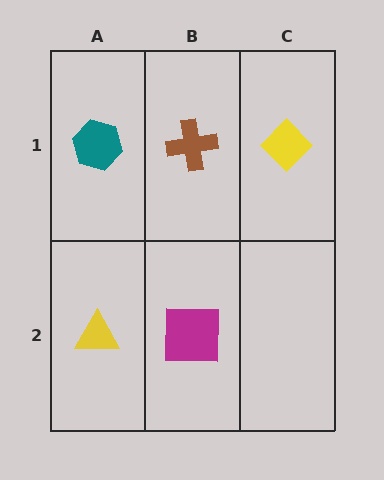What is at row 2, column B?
A magenta square.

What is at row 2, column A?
A yellow triangle.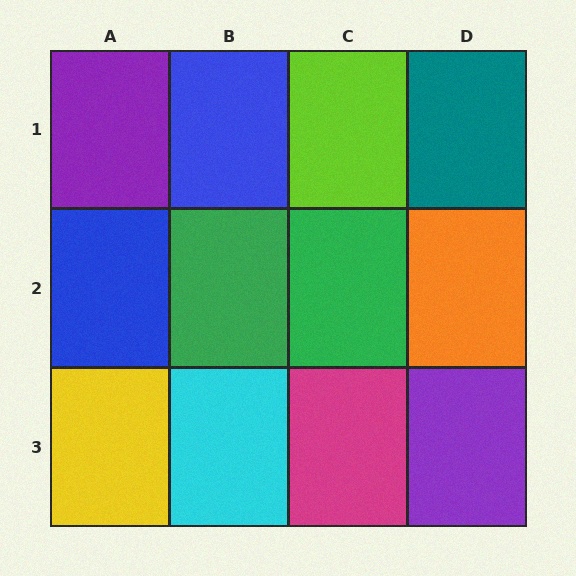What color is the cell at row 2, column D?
Orange.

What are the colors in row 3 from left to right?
Yellow, cyan, magenta, purple.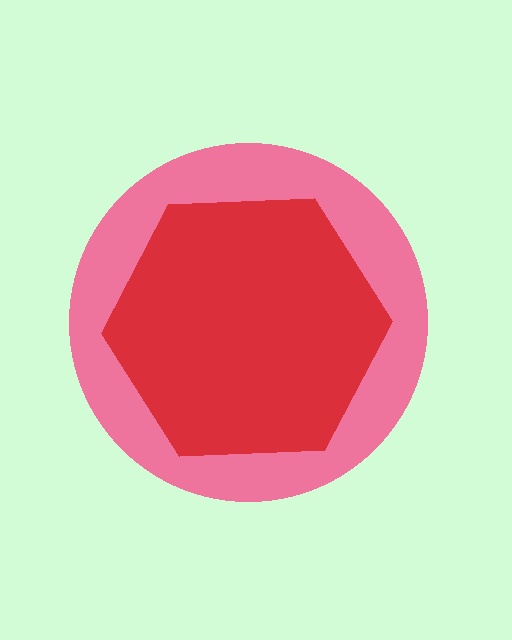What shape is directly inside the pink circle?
The red hexagon.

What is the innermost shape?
The red hexagon.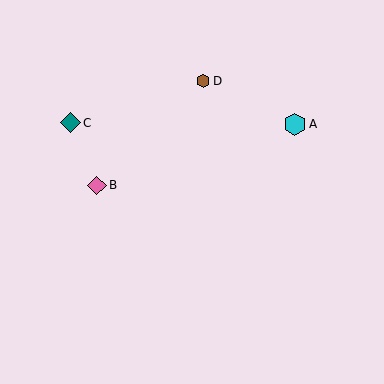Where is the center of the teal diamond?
The center of the teal diamond is at (70, 123).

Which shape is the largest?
The cyan hexagon (labeled A) is the largest.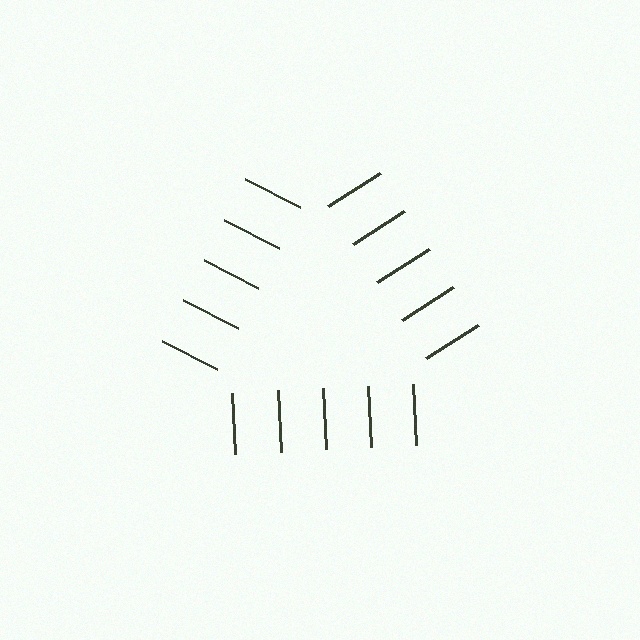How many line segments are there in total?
15 — 5 along each of the 3 edges.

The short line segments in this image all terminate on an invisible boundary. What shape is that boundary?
An illusory triangle — the line segments terminate on its edges but no continuous stroke is drawn.